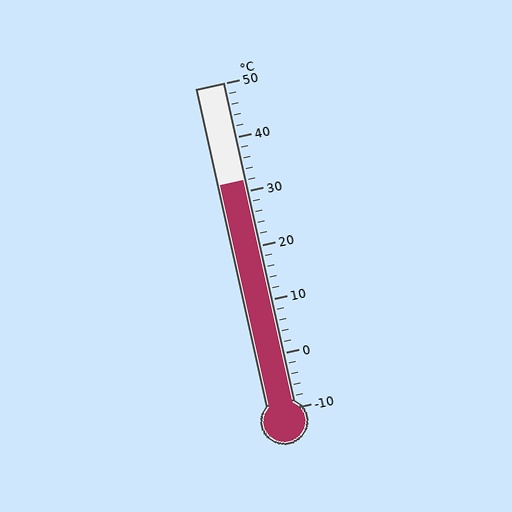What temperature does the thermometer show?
The thermometer shows approximately 32°C.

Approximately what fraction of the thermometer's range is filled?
The thermometer is filled to approximately 70% of its range.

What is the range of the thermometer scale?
The thermometer scale ranges from -10°C to 50°C.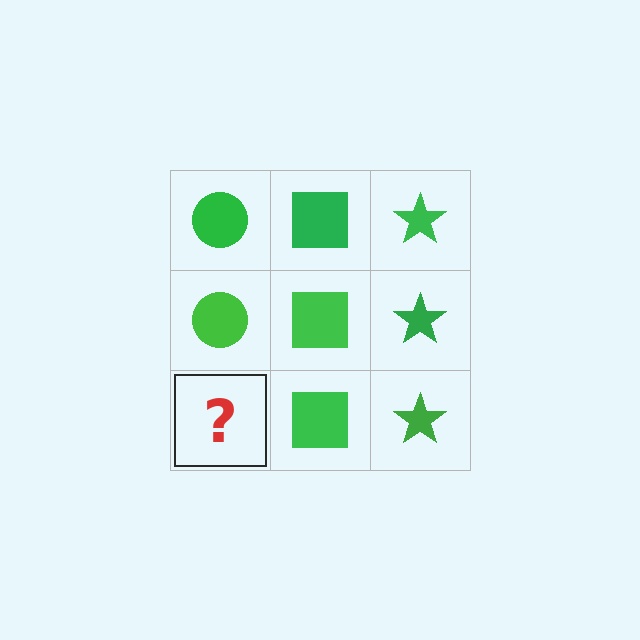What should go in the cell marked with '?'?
The missing cell should contain a green circle.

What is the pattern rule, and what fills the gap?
The rule is that each column has a consistent shape. The gap should be filled with a green circle.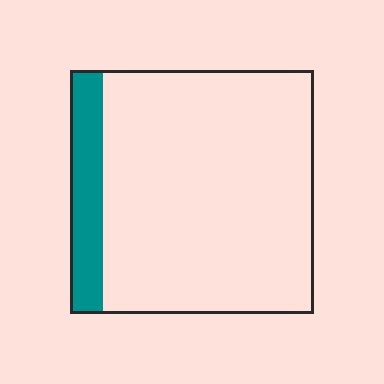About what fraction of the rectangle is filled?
About one eighth (1/8).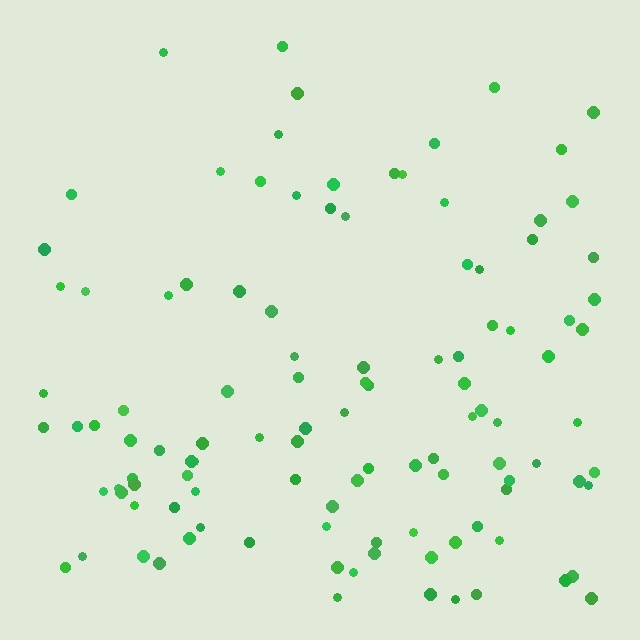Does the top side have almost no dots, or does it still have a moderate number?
Still a moderate number, just noticeably fewer than the bottom.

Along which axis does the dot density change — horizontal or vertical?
Vertical.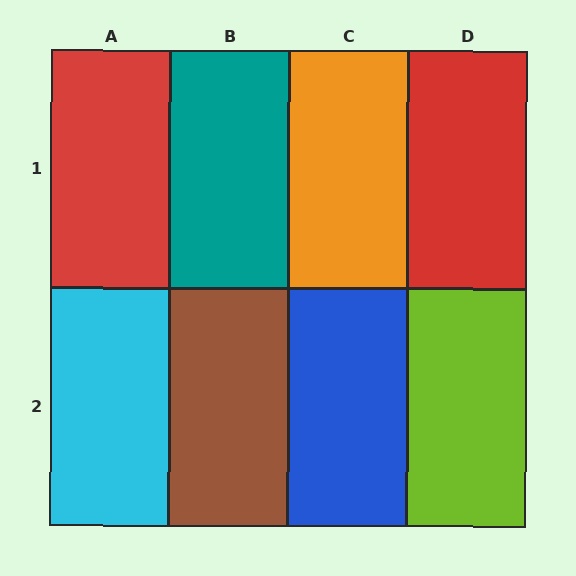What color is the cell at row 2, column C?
Blue.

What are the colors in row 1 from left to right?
Red, teal, orange, red.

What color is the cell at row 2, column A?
Cyan.